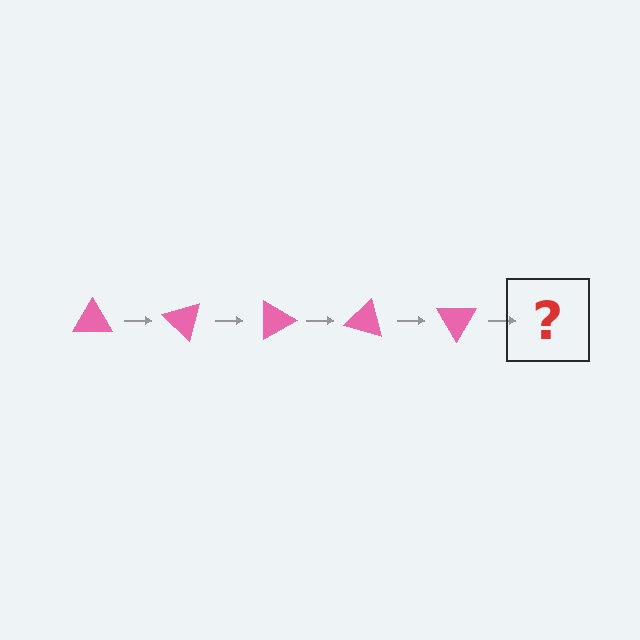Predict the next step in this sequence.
The next step is a pink triangle rotated 225 degrees.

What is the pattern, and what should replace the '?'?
The pattern is that the triangle rotates 45 degrees each step. The '?' should be a pink triangle rotated 225 degrees.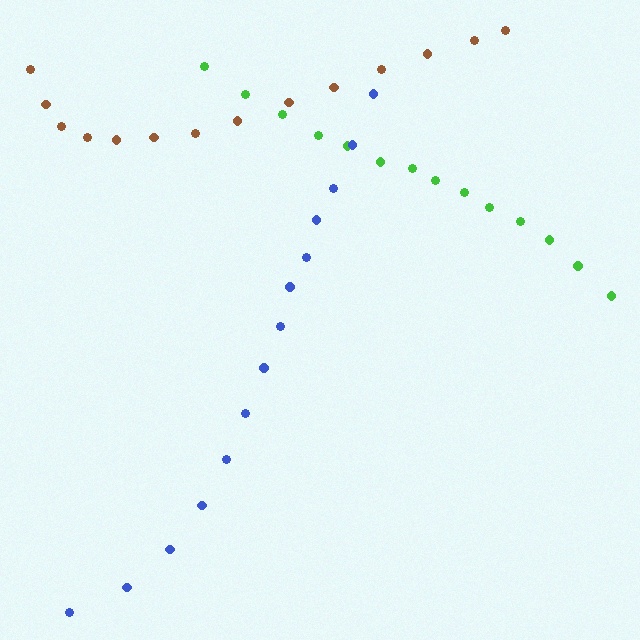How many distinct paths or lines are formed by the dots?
There are 3 distinct paths.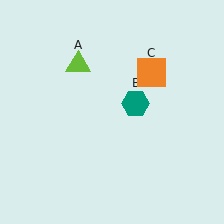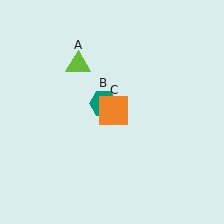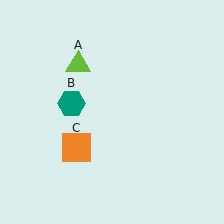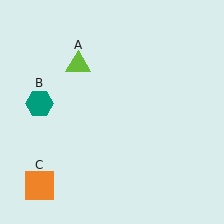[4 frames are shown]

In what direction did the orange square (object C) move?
The orange square (object C) moved down and to the left.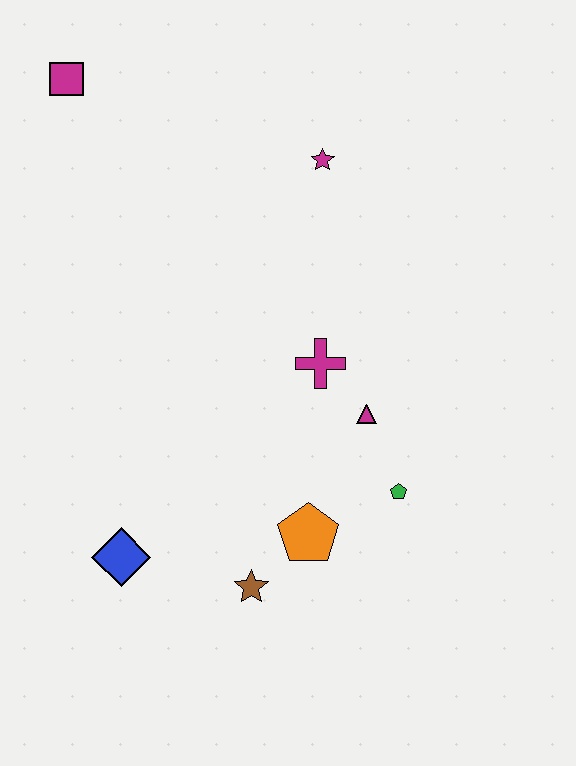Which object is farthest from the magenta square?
The brown star is farthest from the magenta square.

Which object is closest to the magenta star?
The magenta cross is closest to the magenta star.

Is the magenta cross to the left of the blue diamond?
No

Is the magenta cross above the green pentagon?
Yes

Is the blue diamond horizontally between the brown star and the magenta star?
No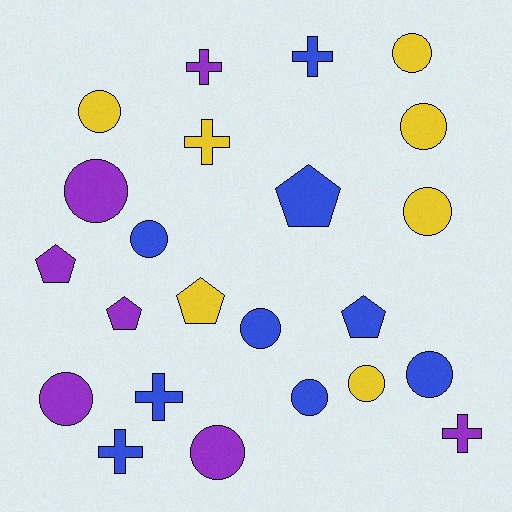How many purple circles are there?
There are 3 purple circles.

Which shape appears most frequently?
Circle, with 12 objects.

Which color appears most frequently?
Blue, with 9 objects.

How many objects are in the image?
There are 23 objects.